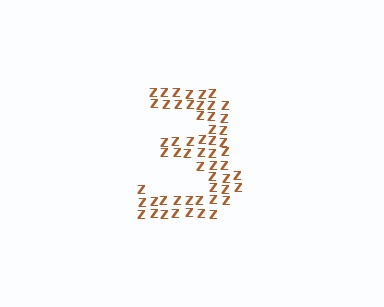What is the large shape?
The large shape is the digit 3.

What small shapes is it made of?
It is made of small letter Z's.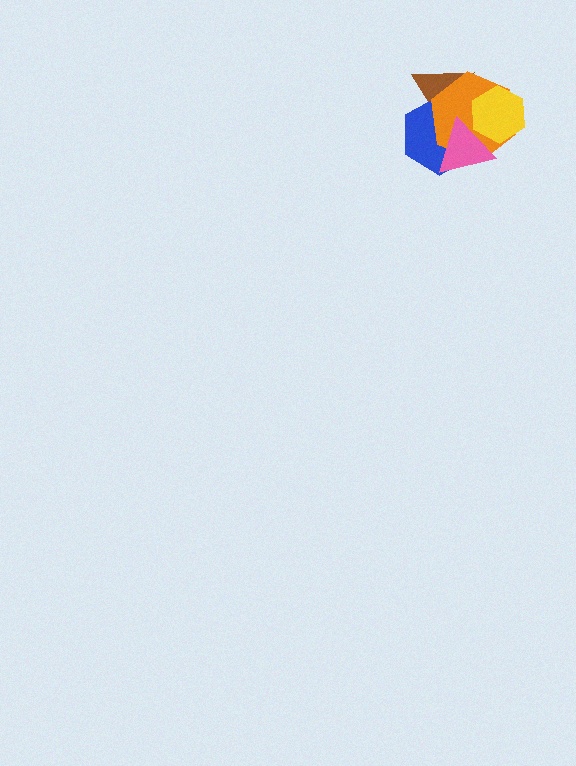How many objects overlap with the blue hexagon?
4 objects overlap with the blue hexagon.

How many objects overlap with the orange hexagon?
4 objects overlap with the orange hexagon.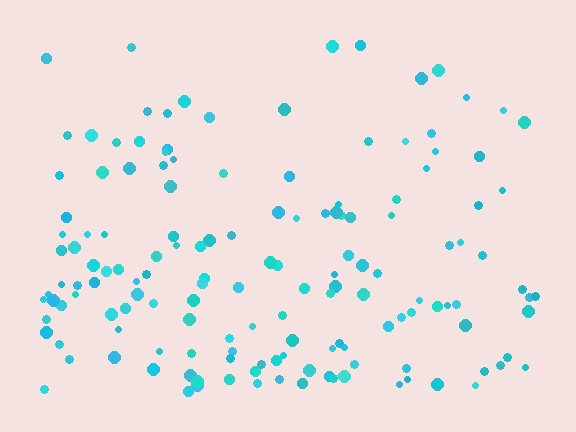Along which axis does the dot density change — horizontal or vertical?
Vertical.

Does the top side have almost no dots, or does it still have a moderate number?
Still a moderate number, just noticeably fewer than the bottom.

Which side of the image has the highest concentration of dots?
The bottom.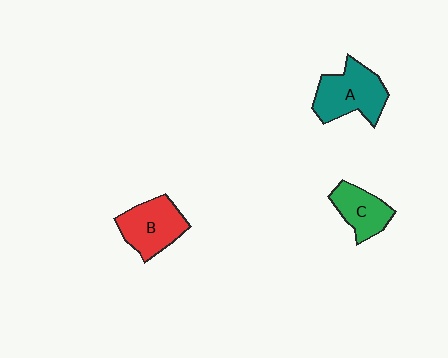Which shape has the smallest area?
Shape C (green).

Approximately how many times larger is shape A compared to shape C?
Approximately 1.5 times.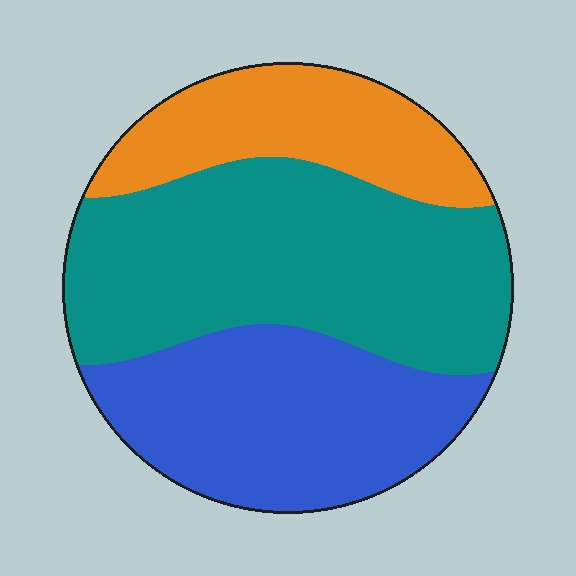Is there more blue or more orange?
Blue.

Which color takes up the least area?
Orange, at roughly 20%.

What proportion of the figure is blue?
Blue takes up about one third (1/3) of the figure.